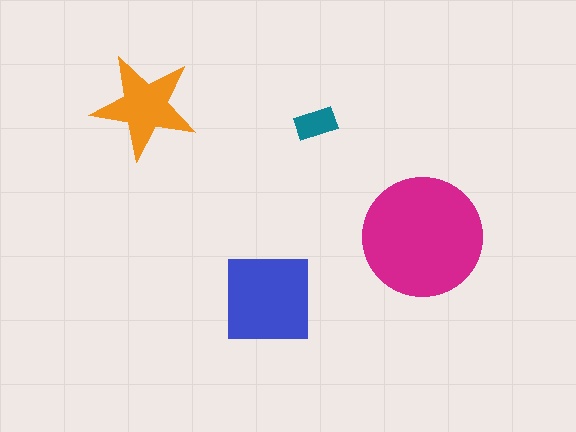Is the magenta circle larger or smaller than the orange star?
Larger.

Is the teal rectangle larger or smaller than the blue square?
Smaller.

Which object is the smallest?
The teal rectangle.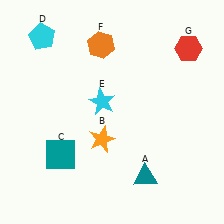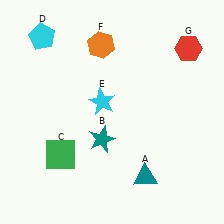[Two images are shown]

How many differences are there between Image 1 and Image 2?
There are 2 differences between the two images.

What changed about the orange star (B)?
In Image 1, B is orange. In Image 2, it changed to teal.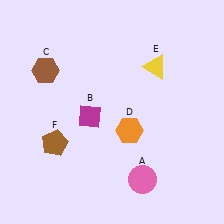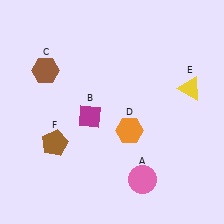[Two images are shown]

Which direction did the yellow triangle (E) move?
The yellow triangle (E) moved right.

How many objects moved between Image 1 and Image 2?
1 object moved between the two images.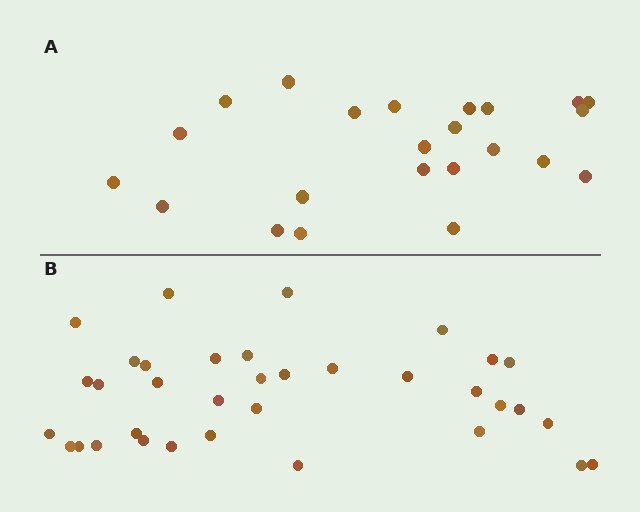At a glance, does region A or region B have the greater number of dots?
Region B (the bottom region) has more dots.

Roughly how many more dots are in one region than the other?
Region B has roughly 12 or so more dots than region A.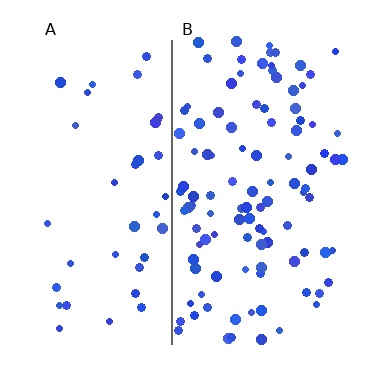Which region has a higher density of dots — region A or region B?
B (the right).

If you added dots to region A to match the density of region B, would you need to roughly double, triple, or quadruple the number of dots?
Approximately triple.